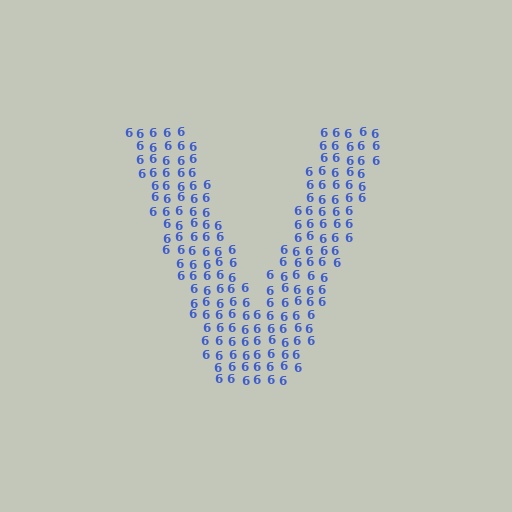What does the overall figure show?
The overall figure shows the letter V.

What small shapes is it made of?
It is made of small digit 6's.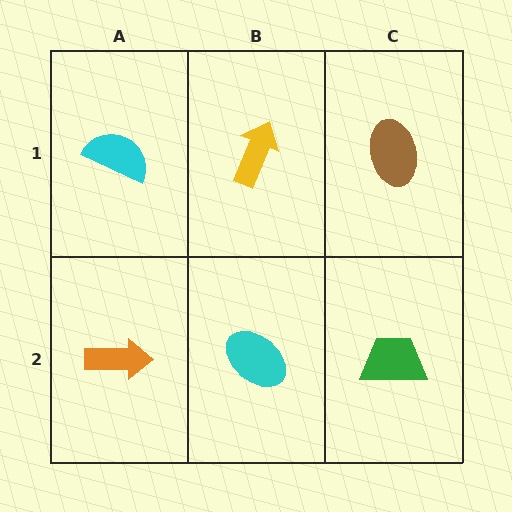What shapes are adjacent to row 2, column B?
A yellow arrow (row 1, column B), an orange arrow (row 2, column A), a green trapezoid (row 2, column C).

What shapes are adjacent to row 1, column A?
An orange arrow (row 2, column A), a yellow arrow (row 1, column B).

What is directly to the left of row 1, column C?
A yellow arrow.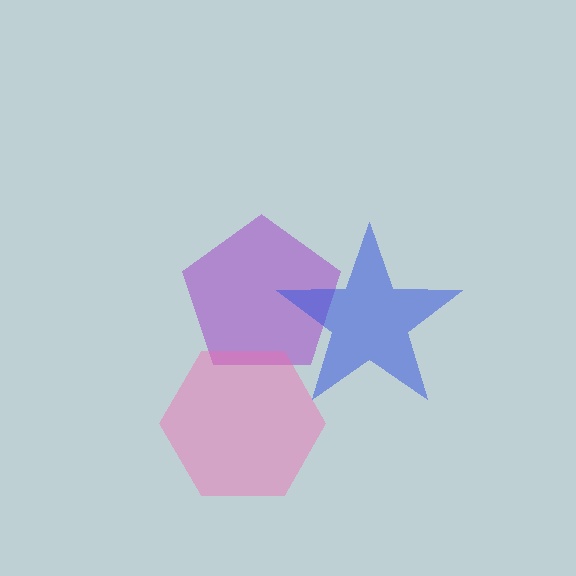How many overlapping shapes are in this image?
There are 3 overlapping shapes in the image.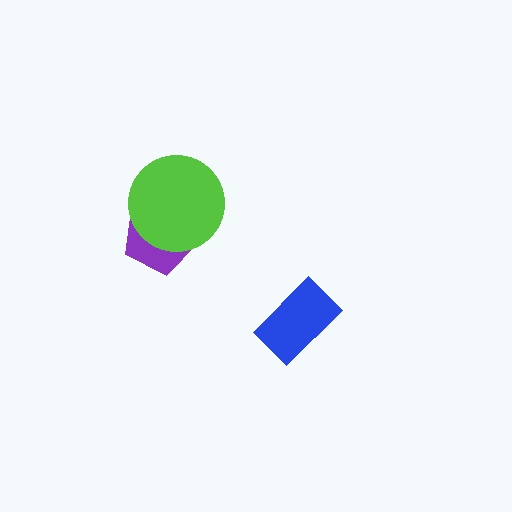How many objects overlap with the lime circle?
1 object overlaps with the lime circle.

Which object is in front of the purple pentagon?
The lime circle is in front of the purple pentagon.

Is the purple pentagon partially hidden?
Yes, it is partially covered by another shape.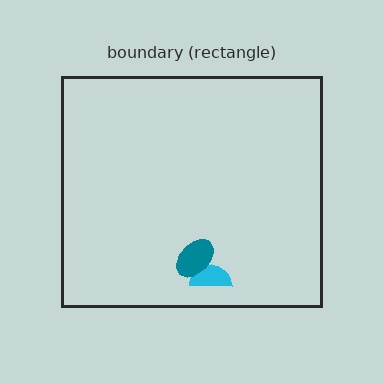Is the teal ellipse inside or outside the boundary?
Inside.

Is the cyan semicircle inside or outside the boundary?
Inside.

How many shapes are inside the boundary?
2 inside, 0 outside.